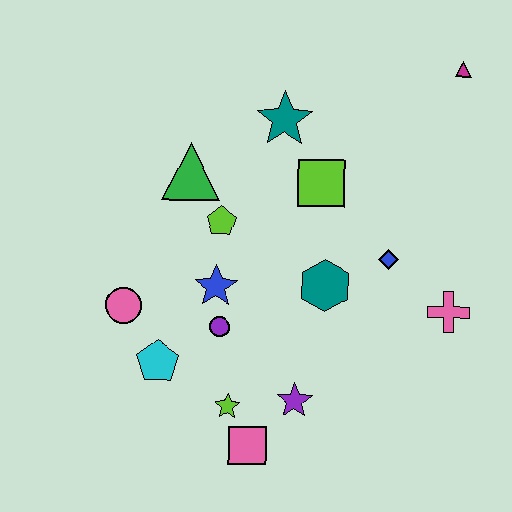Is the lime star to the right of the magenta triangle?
No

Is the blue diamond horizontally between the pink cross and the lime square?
Yes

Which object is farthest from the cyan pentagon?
The magenta triangle is farthest from the cyan pentagon.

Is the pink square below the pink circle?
Yes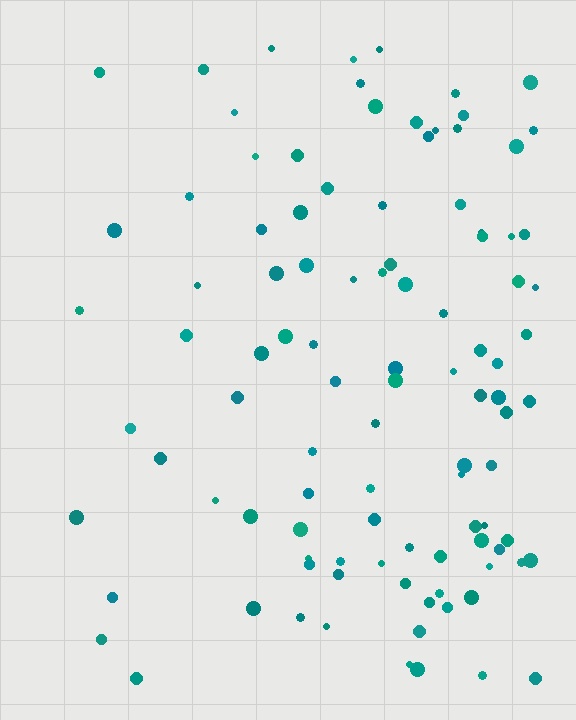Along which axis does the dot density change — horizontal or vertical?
Horizontal.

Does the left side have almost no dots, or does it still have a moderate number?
Still a moderate number, just noticeably fewer than the right.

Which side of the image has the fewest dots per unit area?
The left.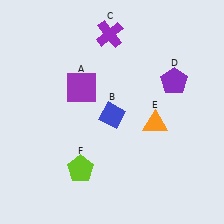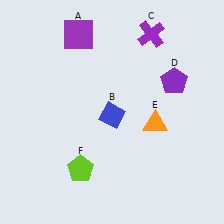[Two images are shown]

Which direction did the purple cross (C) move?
The purple cross (C) moved right.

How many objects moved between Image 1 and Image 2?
2 objects moved between the two images.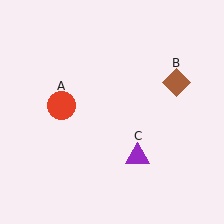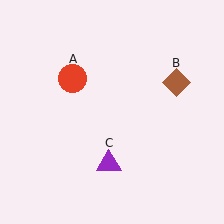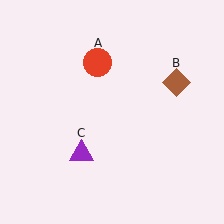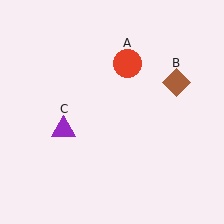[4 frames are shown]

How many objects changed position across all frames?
2 objects changed position: red circle (object A), purple triangle (object C).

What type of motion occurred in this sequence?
The red circle (object A), purple triangle (object C) rotated clockwise around the center of the scene.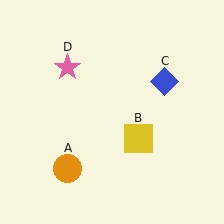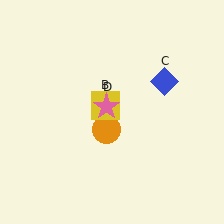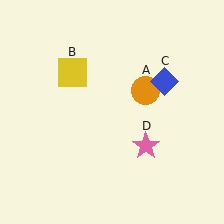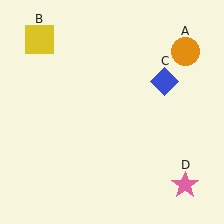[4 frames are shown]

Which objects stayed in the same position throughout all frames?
Blue diamond (object C) remained stationary.